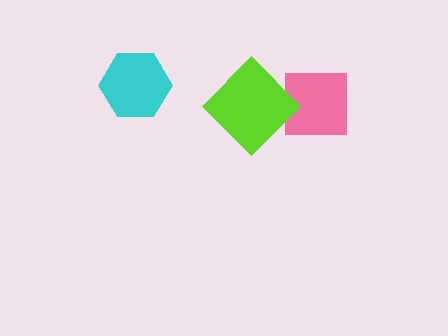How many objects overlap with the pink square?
1 object overlaps with the pink square.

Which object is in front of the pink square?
The lime diamond is in front of the pink square.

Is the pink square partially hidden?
Yes, it is partially covered by another shape.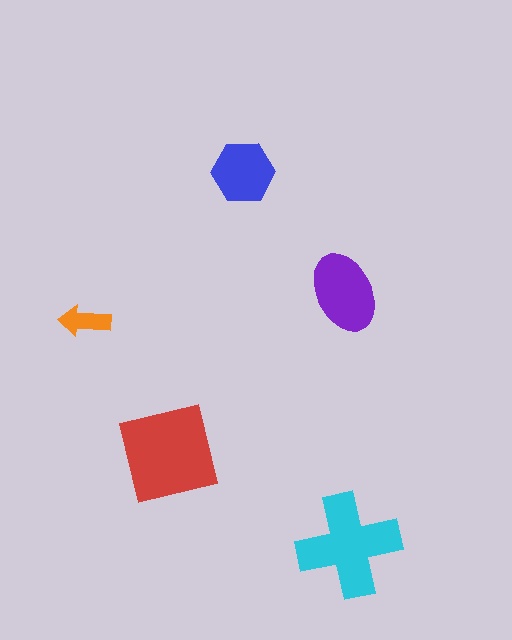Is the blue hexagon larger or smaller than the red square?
Smaller.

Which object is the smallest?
The orange arrow.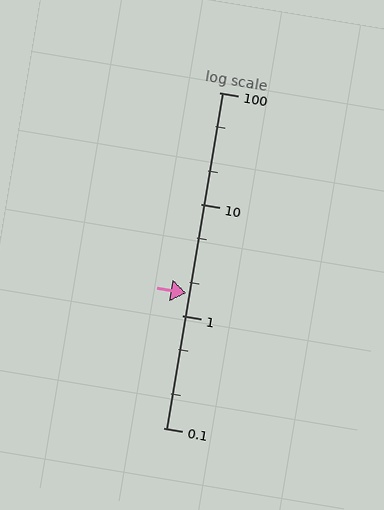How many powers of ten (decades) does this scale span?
The scale spans 3 decades, from 0.1 to 100.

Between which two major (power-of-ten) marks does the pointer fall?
The pointer is between 1 and 10.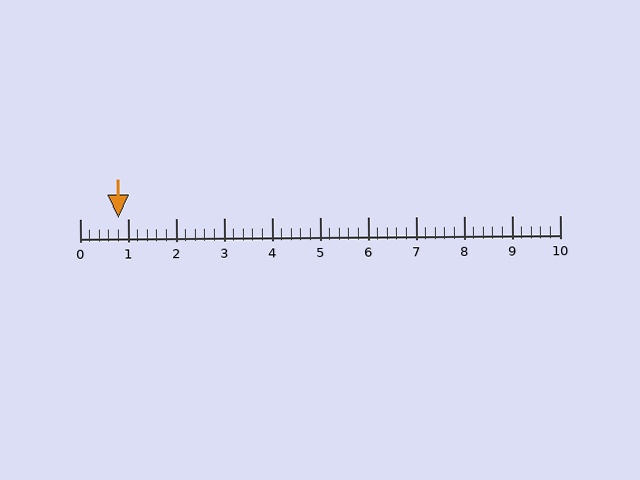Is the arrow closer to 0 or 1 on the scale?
The arrow is closer to 1.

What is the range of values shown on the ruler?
The ruler shows values from 0 to 10.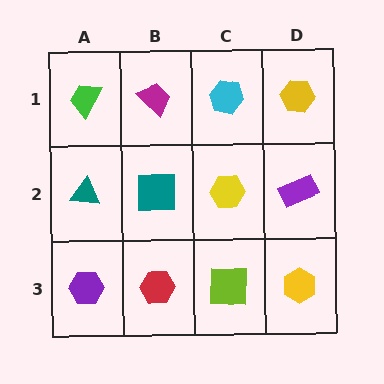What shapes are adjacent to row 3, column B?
A teal square (row 2, column B), a purple hexagon (row 3, column A), a lime square (row 3, column C).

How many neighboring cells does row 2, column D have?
3.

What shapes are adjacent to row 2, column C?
A cyan hexagon (row 1, column C), a lime square (row 3, column C), a teal square (row 2, column B), a purple rectangle (row 2, column D).